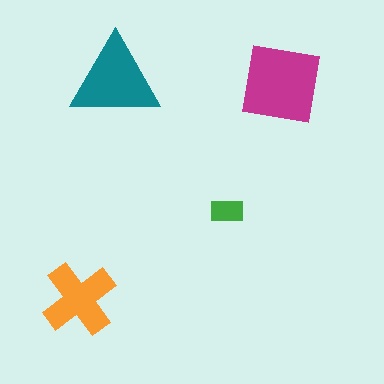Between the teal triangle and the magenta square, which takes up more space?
The magenta square.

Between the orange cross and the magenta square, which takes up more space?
The magenta square.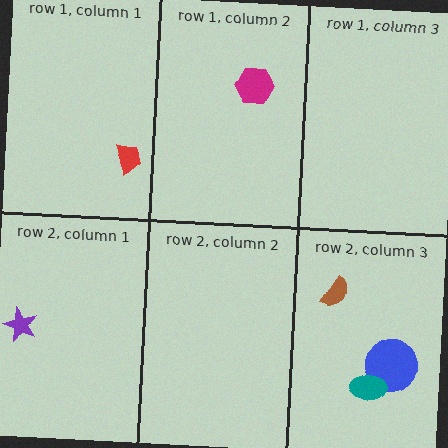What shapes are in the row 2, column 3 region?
The blue circle, the brown semicircle, the teal ellipse.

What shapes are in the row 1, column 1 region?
The red trapezoid.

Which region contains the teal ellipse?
The row 2, column 3 region.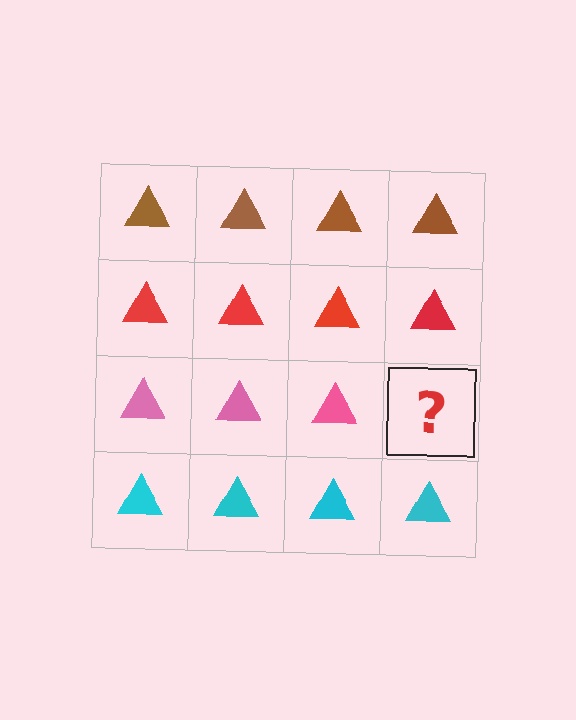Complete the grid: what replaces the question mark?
The question mark should be replaced with a pink triangle.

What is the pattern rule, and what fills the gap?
The rule is that each row has a consistent color. The gap should be filled with a pink triangle.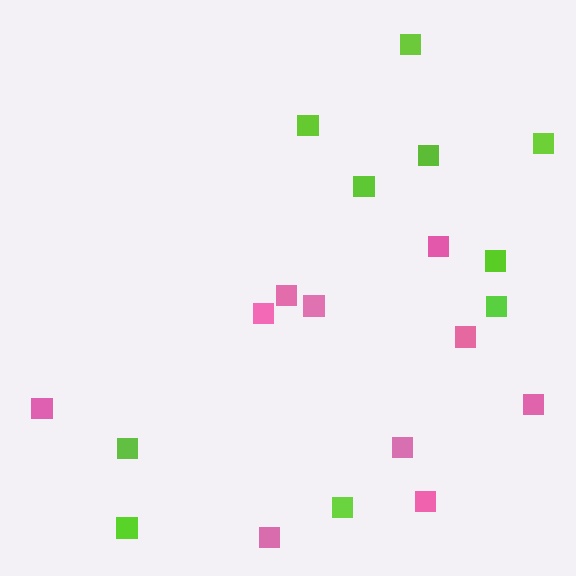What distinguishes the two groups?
There are 2 groups: one group of pink squares (10) and one group of lime squares (10).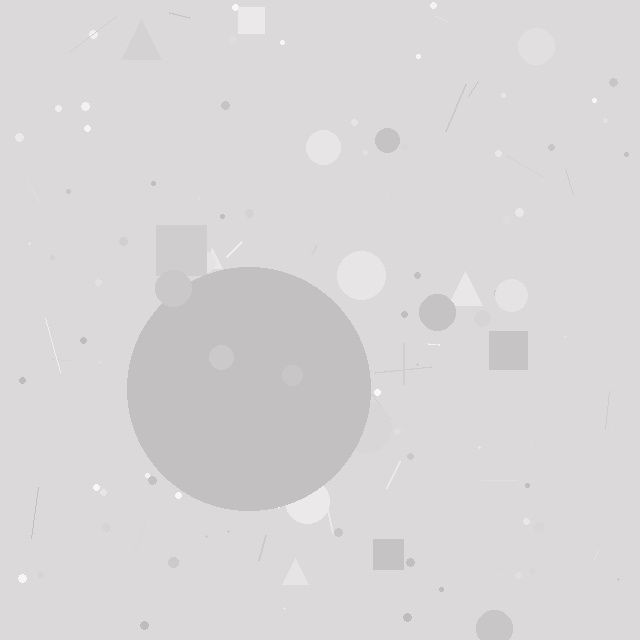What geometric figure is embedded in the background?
A circle is embedded in the background.